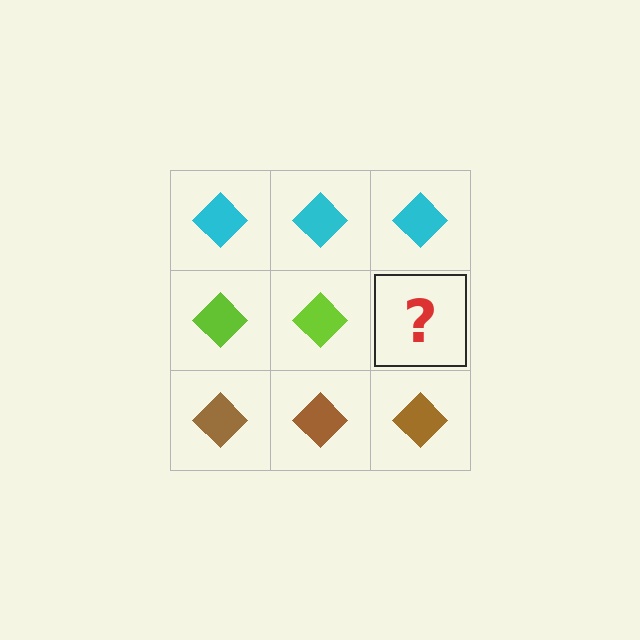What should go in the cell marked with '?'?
The missing cell should contain a lime diamond.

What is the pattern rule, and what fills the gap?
The rule is that each row has a consistent color. The gap should be filled with a lime diamond.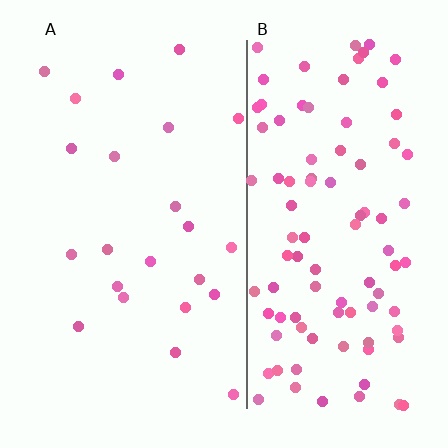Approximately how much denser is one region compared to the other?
Approximately 4.3× — region B over region A.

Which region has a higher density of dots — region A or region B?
B (the right).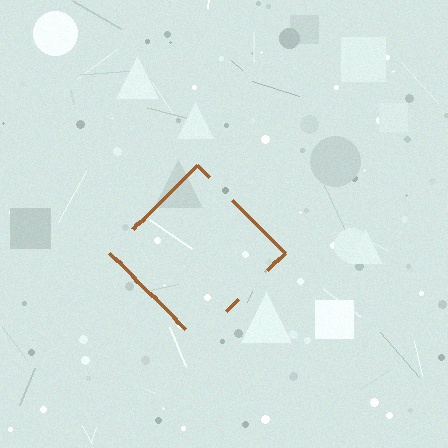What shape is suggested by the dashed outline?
The dashed outline suggests a diamond.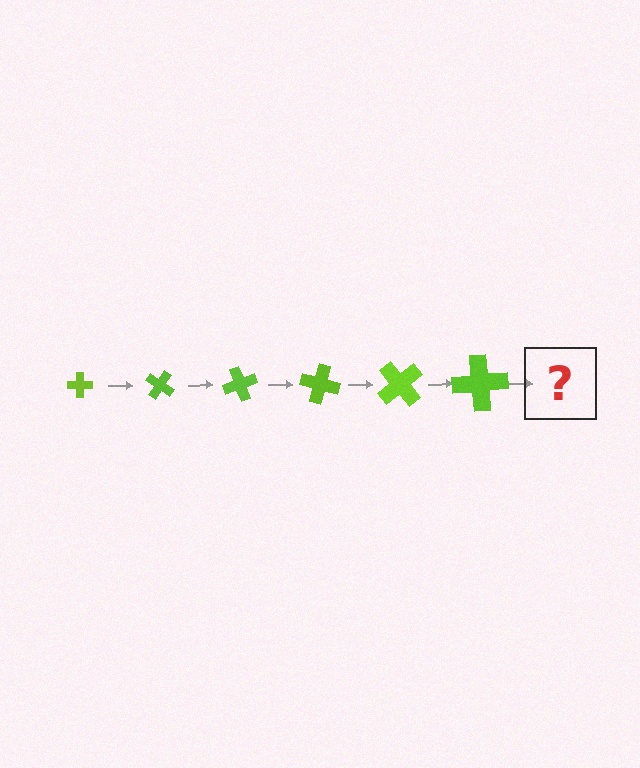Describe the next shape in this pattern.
It should be a cross, larger than the previous one and rotated 210 degrees from the start.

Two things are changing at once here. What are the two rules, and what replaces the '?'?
The two rules are that the cross grows larger each step and it rotates 35 degrees each step. The '?' should be a cross, larger than the previous one and rotated 210 degrees from the start.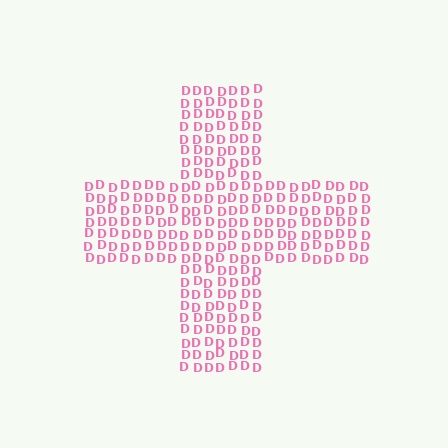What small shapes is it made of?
It is made of small letter D's.